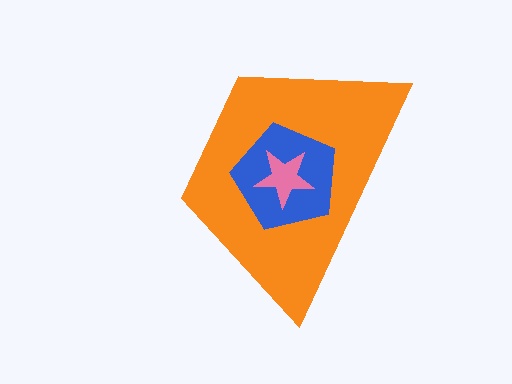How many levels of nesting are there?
3.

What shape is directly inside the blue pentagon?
The pink star.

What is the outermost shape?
The orange trapezoid.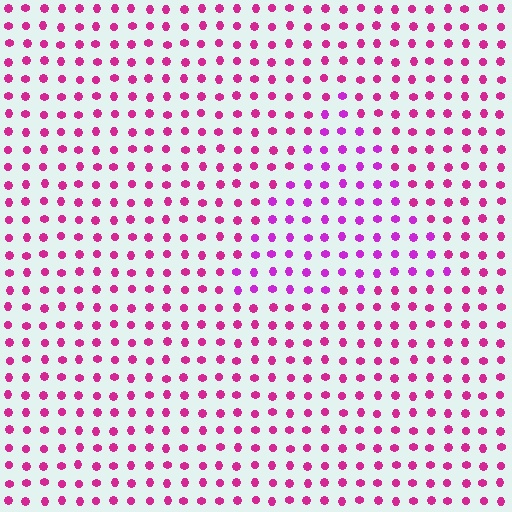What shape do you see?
I see a triangle.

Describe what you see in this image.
The image is filled with small magenta elements in a uniform arrangement. A triangle-shaped region is visible where the elements are tinted to a slightly different hue, forming a subtle color boundary.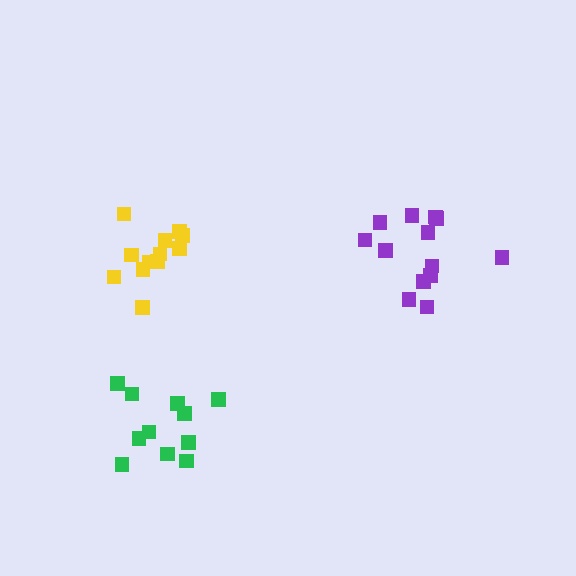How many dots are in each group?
Group 1: 13 dots, Group 2: 11 dots, Group 3: 12 dots (36 total).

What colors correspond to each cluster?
The clusters are colored: purple, green, yellow.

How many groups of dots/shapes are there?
There are 3 groups.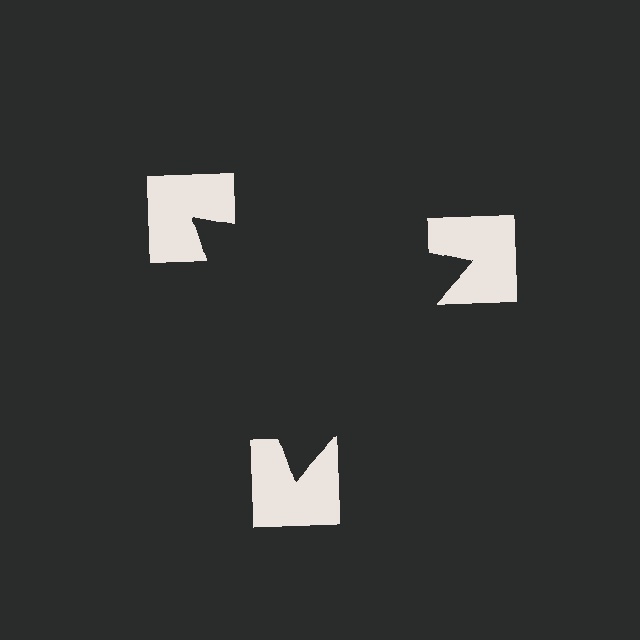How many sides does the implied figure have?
3 sides.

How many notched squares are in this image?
There are 3 — one at each vertex of the illusory triangle.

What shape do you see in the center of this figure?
An illusory triangle — its edges are inferred from the aligned wedge cuts in the notched squares, not physically drawn.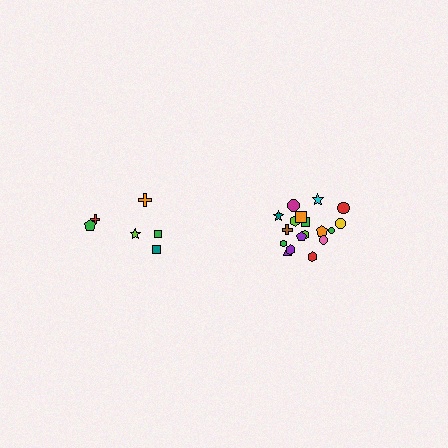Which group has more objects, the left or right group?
The right group.